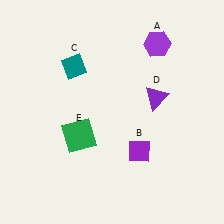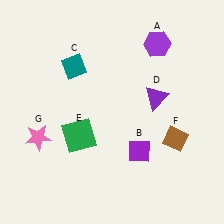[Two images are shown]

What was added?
A brown diamond (F), a pink star (G) were added in Image 2.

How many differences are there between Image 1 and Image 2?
There are 2 differences between the two images.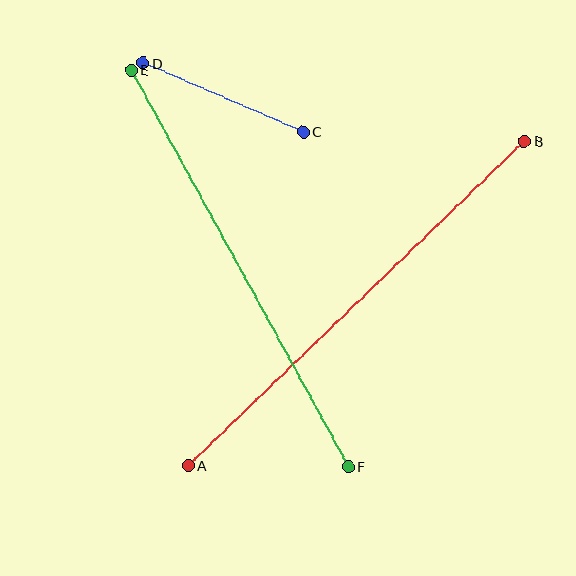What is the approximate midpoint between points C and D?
The midpoint is at approximately (223, 97) pixels.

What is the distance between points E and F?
The distance is approximately 452 pixels.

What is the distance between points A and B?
The distance is approximately 467 pixels.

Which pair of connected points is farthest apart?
Points A and B are farthest apart.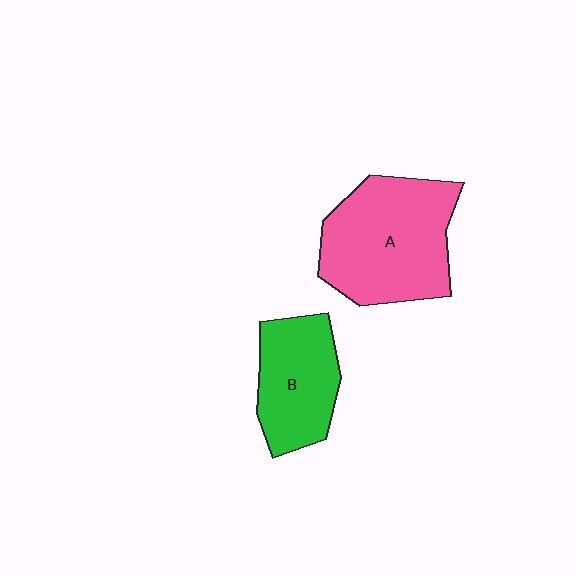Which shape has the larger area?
Shape A (pink).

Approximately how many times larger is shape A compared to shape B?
Approximately 1.5 times.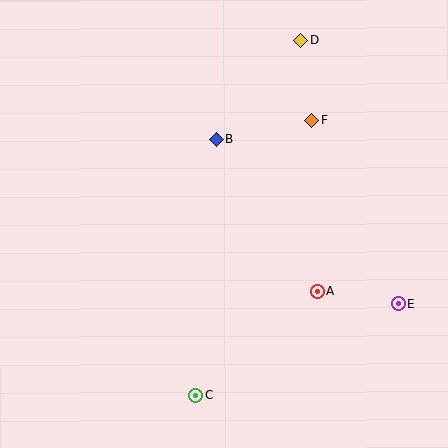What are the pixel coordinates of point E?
Point E is at (399, 304).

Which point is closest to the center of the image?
Point B at (216, 139) is closest to the center.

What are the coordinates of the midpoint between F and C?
The midpoint between F and C is at (253, 258).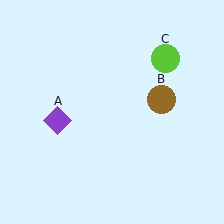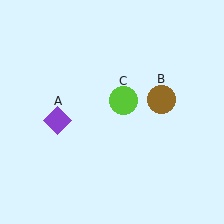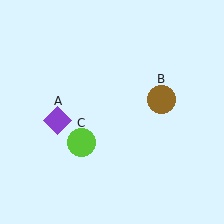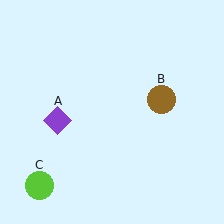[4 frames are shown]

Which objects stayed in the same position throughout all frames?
Purple diamond (object A) and brown circle (object B) remained stationary.